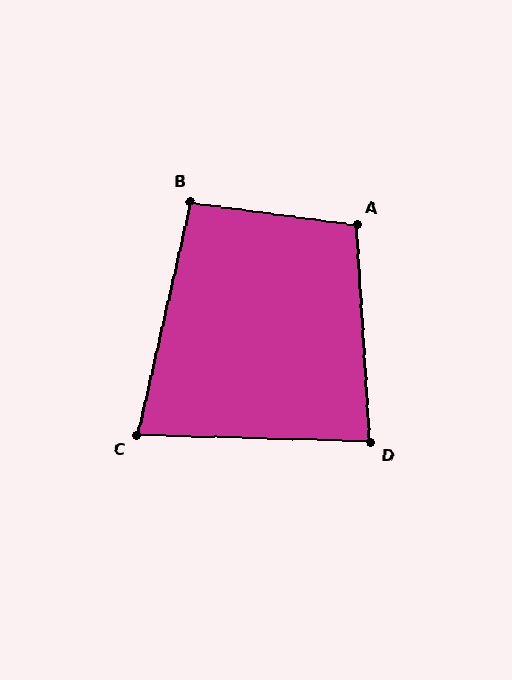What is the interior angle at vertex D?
Approximately 85 degrees (acute).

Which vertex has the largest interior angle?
A, at approximately 101 degrees.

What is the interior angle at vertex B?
Approximately 95 degrees (obtuse).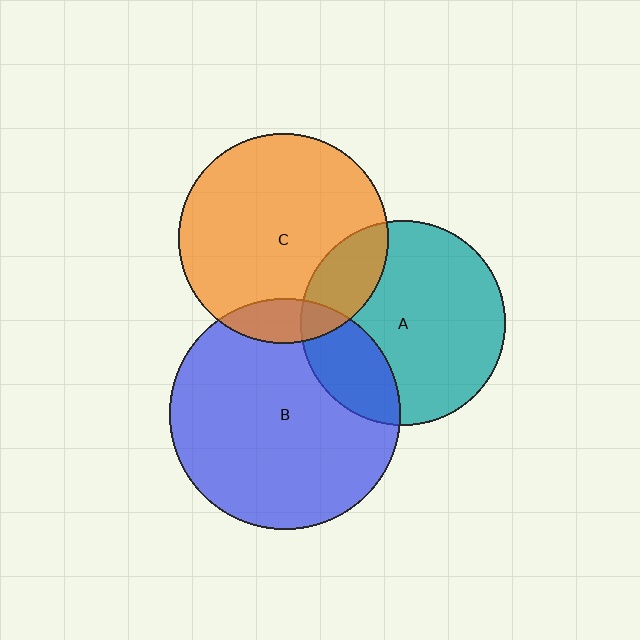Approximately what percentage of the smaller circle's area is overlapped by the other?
Approximately 20%.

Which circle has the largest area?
Circle B (blue).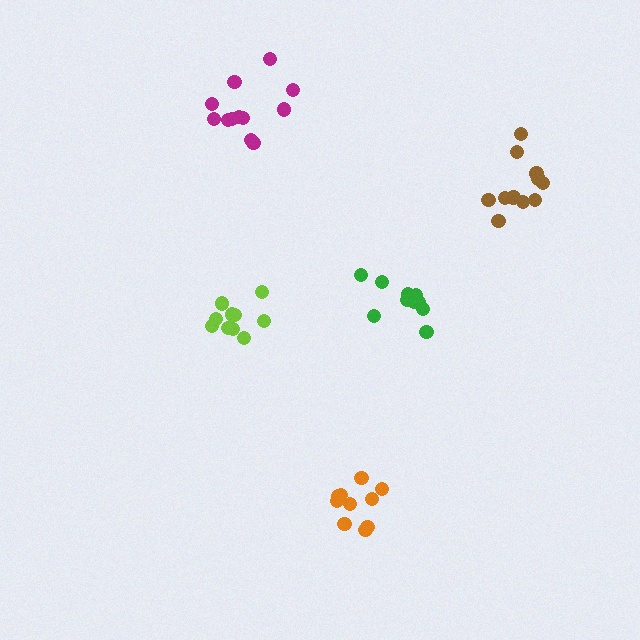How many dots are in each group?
Group 1: 10 dots, Group 2: 10 dots, Group 3: 10 dots, Group 4: 11 dots, Group 5: 12 dots (53 total).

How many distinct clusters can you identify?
There are 5 distinct clusters.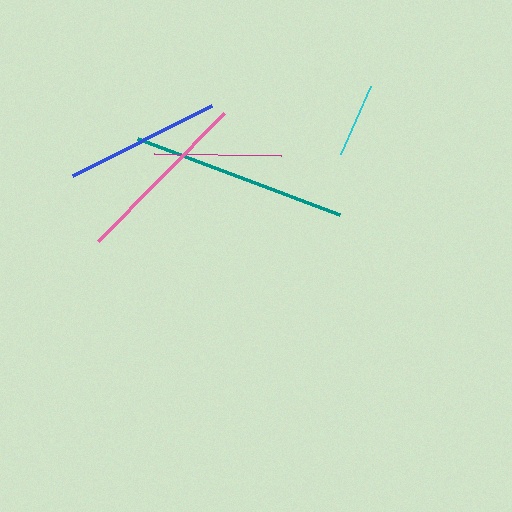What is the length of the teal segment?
The teal segment is approximately 217 pixels long.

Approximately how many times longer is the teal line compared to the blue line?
The teal line is approximately 1.4 times the length of the blue line.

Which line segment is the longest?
The teal line is the longest at approximately 217 pixels.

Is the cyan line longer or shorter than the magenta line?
The magenta line is longer than the cyan line.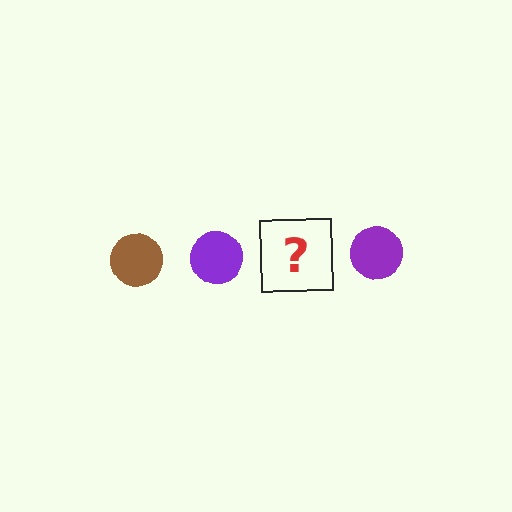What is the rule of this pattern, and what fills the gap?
The rule is that the pattern cycles through brown, purple circles. The gap should be filled with a brown circle.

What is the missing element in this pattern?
The missing element is a brown circle.